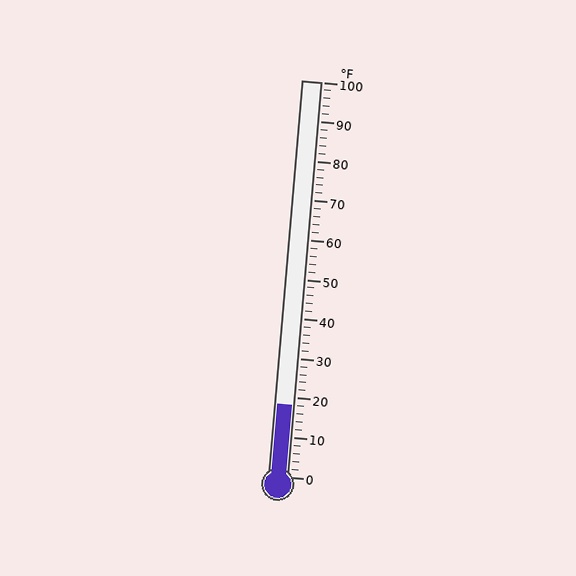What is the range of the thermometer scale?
The thermometer scale ranges from 0°F to 100°F.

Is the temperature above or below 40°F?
The temperature is below 40°F.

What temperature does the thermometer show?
The thermometer shows approximately 18°F.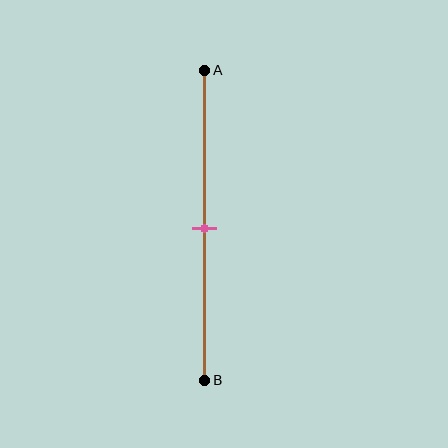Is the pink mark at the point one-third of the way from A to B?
No, the mark is at about 50% from A, not at the 33% one-third point.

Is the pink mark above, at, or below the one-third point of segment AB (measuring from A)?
The pink mark is below the one-third point of segment AB.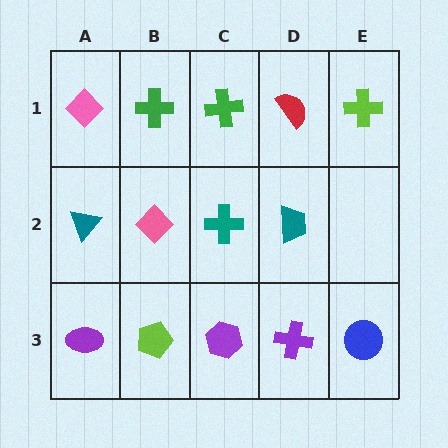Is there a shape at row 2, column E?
No, that cell is empty.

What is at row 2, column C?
A teal cross.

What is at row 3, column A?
A purple ellipse.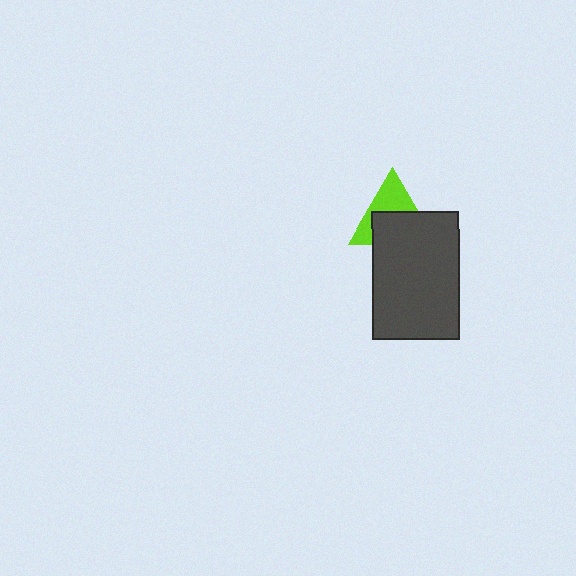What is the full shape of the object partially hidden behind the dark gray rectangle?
The partially hidden object is a lime triangle.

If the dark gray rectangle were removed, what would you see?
You would see the complete lime triangle.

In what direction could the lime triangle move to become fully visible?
The lime triangle could move up. That would shift it out from behind the dark gray rectangle entirely.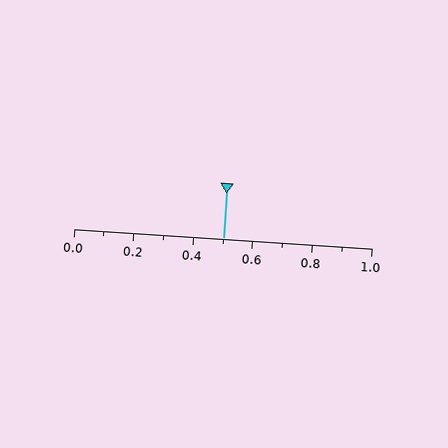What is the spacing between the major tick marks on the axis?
The major ticks are spaced 0.2 apart.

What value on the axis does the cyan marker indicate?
The marker indicates approximately 0.5.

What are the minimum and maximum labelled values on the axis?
The axis runs from 0.0 to 1.0.